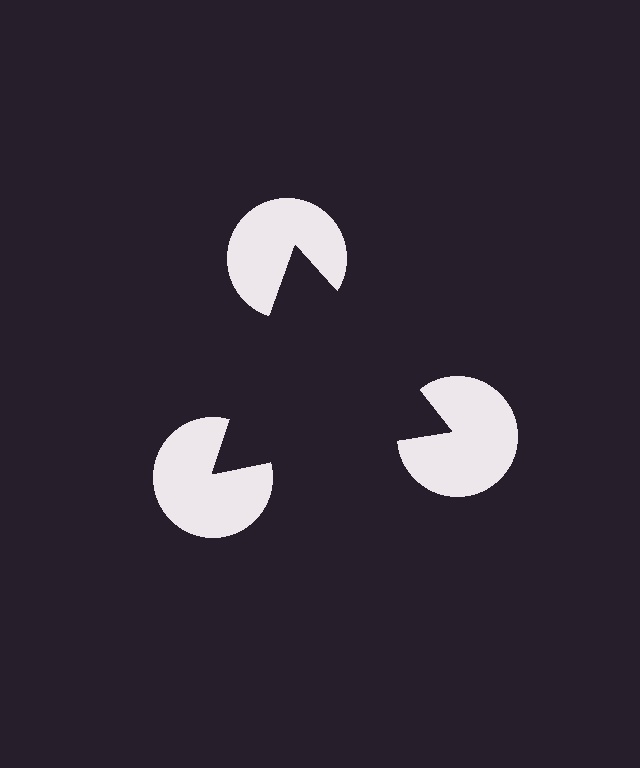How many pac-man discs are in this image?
There are 3 — one at each vertex of the illusory triangle.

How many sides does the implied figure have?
3 sides.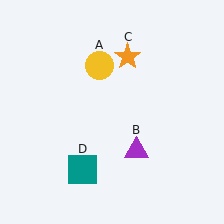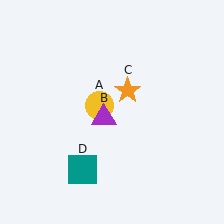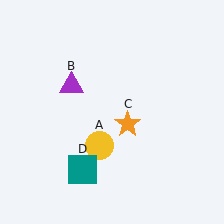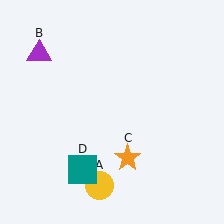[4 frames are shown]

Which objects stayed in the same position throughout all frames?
Teal square (object D) remained stationary.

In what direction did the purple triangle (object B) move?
The purple triangle (object B) moved up and to the left.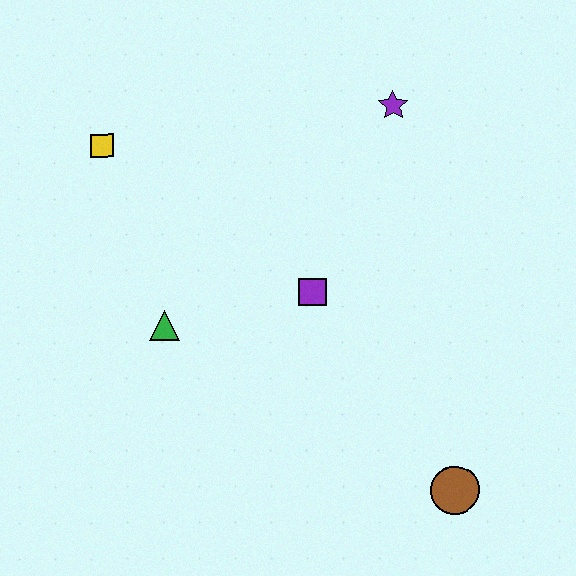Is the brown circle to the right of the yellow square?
Yes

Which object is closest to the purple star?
The purple square is closest to the purple star.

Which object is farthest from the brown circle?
The yellow square is farthest from the brown circle.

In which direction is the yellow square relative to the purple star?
The yellow square is to the left of the purple star.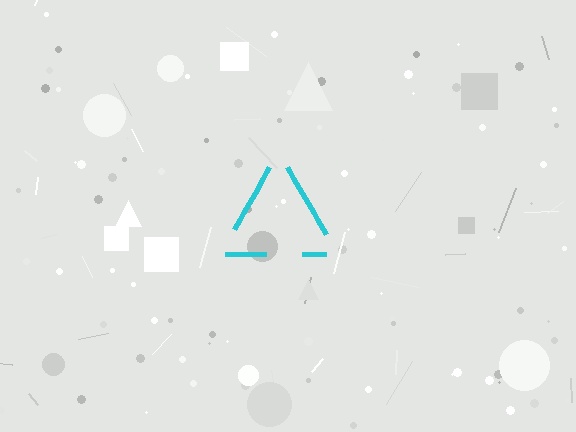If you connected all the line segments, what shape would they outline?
They would outline a triangle.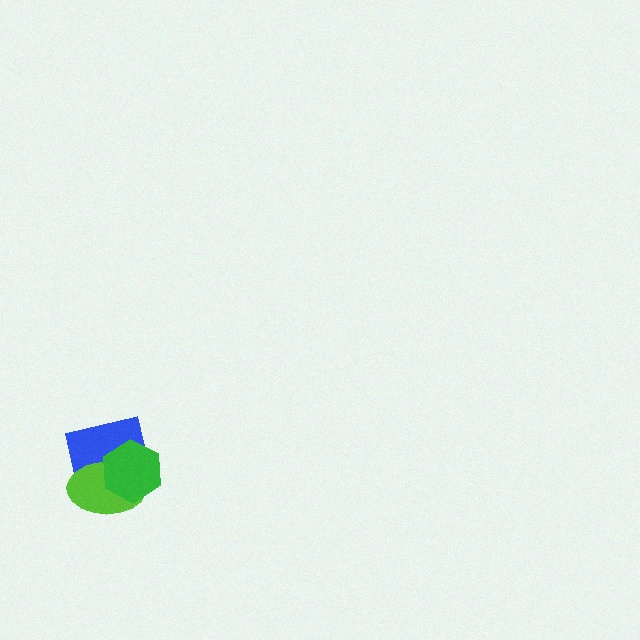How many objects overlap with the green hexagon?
2 objects overlap with the green hexagon.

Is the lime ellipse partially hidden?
Yes, it is partially covered by another shape.